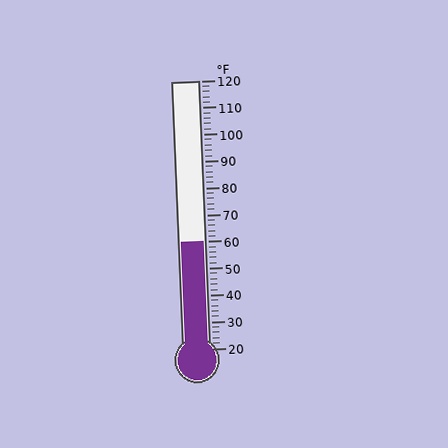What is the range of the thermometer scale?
The thermometer scale ranges from 20°F to 120°F.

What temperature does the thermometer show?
The thermometer shows approximately 60°F.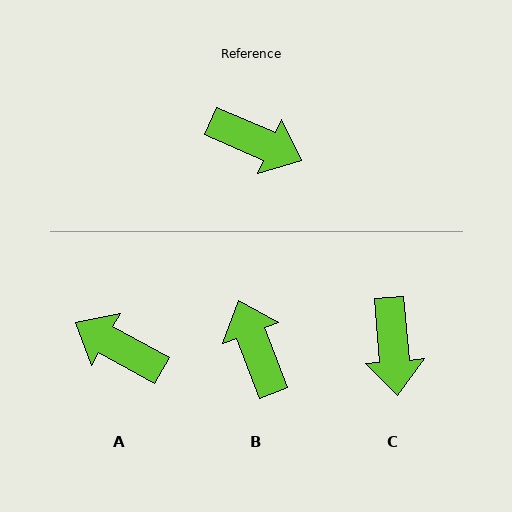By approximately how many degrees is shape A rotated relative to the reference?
Approximately 174 degrees counter-clockwise.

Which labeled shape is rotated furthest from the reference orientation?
A, about 174 degrees away.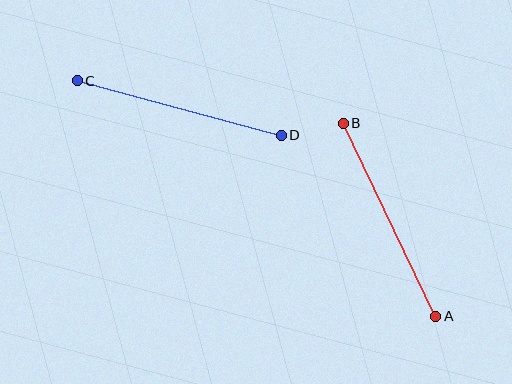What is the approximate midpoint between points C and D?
The midpoint is at approximately (179, 108) pixels.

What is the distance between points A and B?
The distance is approximately 214 pixels.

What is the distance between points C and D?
The distance is approximately 211 pixels.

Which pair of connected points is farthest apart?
Points A and B are farthest apart.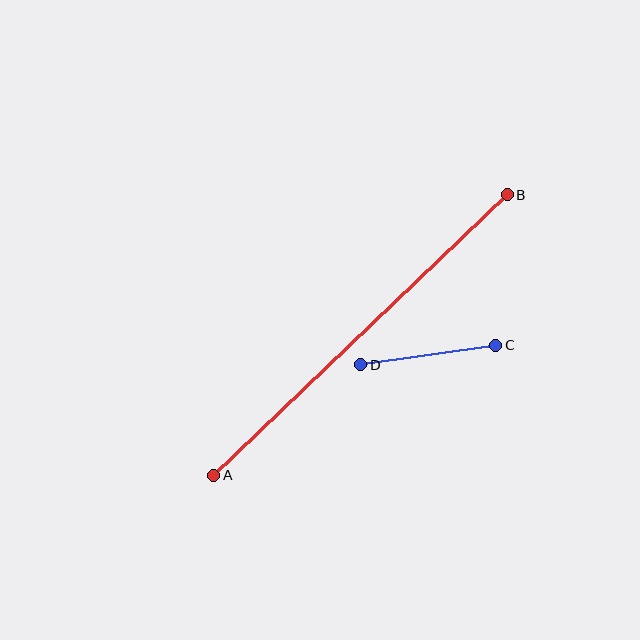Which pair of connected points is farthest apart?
Points A and B are farthest apart.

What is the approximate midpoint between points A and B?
The midpoint is at approximately (360, 335) pixels.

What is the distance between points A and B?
The distance is approximately 406 pixels.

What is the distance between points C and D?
The distance is approximately 136 pixels.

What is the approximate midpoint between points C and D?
The midpoint is at approximately (428, 355) pixels.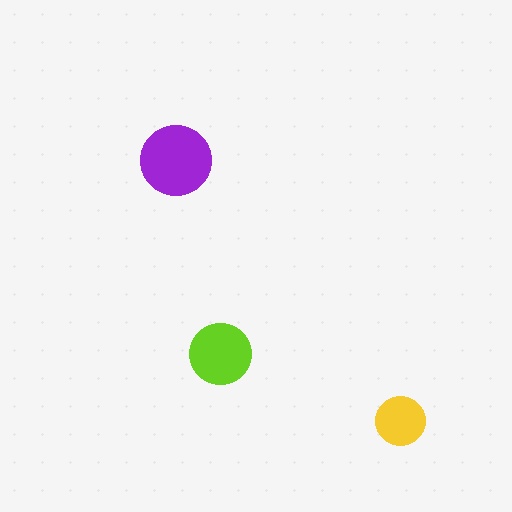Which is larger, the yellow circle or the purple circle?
The purple one.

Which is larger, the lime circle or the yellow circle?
The lime one.